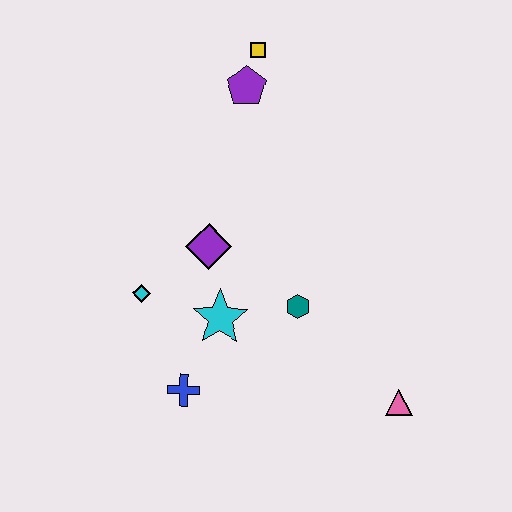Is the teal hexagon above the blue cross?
Yes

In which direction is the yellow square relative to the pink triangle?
The yellow square is above the pink triangle.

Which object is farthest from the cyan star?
The yellow square is farthest from the cyan star.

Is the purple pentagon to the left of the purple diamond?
No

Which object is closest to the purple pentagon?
The yellow square is closest to the purple pentagon.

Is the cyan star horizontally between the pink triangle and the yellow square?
No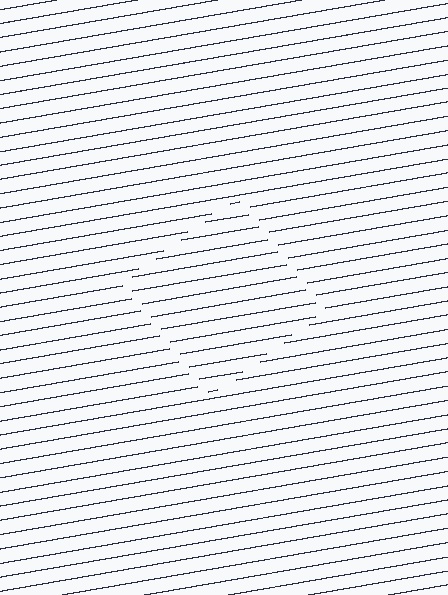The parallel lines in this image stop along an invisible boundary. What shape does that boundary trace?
An illusory square. The interior of the shape contains the same grating, shifted by half a period — the contour is defined by the phase discontinuity where line-ends from the inner and outer gratings abut.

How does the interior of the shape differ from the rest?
The interior of the shape contains the same grating, shifted by half a period — the contour is defined by the phase discontinuity where line-ends from the inner and outer gratings abut.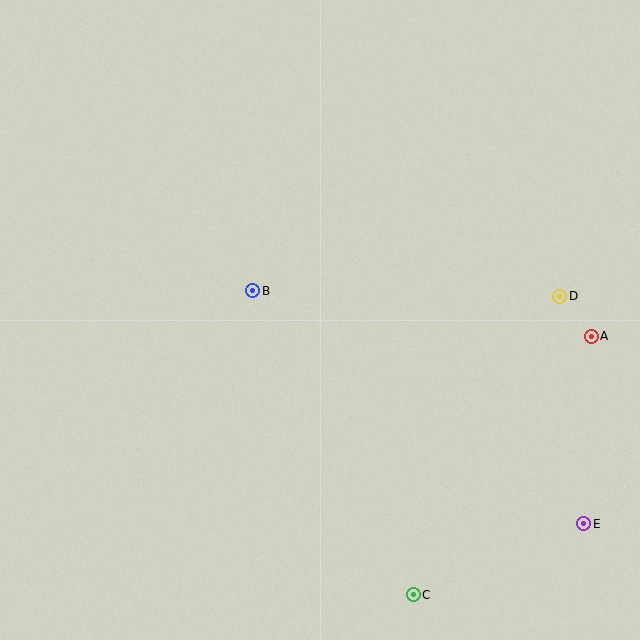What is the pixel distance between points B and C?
The distance between B and C is 344 pixels.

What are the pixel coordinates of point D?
Point D is at (560, 296).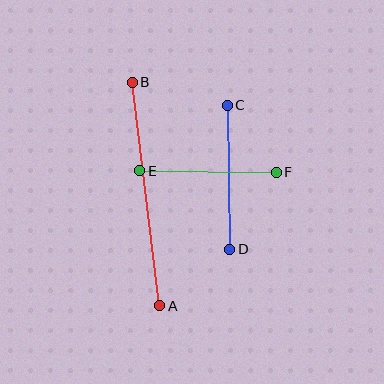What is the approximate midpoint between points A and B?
The midpoint is at approximately (146, 194) pixels.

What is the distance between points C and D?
The distance is approximately 144 pixels.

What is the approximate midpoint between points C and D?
The midpoint is at approximately (229, 177) pixels.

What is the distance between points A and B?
The distance is approximately 225 pixels.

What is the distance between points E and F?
The distance is approximately 136 pixels.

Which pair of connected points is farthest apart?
Points A and B are farthest apart.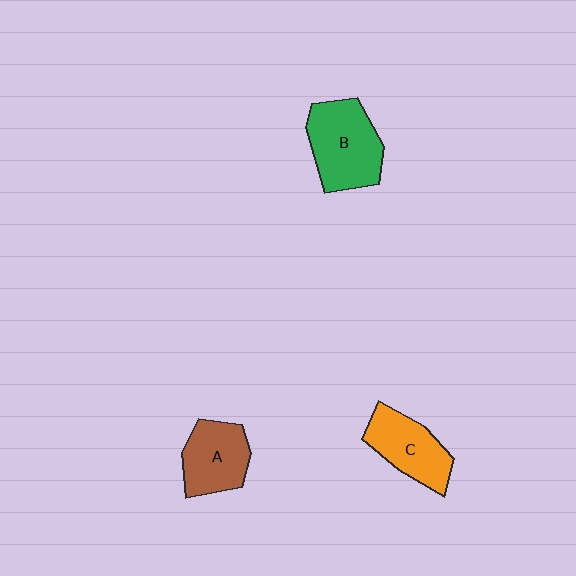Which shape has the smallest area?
Shape A (brown).